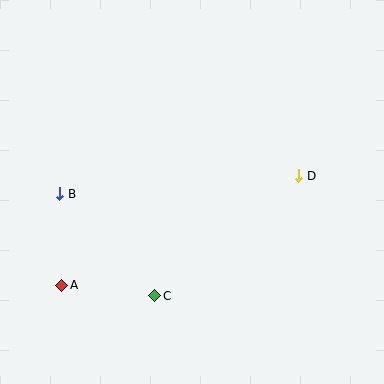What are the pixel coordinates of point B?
Point B is at (60, 194).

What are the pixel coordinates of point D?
Point D is at (299, 176).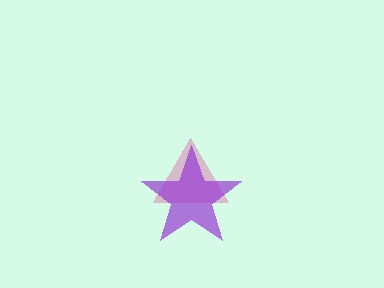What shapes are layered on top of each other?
The layered shapes are: a pink triangle, a purple star.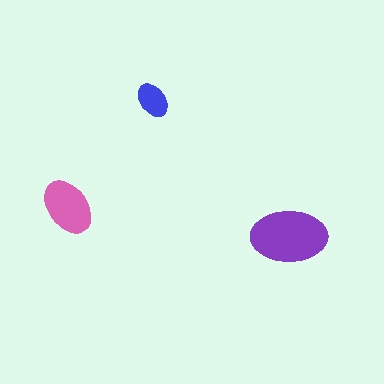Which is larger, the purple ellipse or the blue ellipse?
The purple one.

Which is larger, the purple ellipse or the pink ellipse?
The purple one.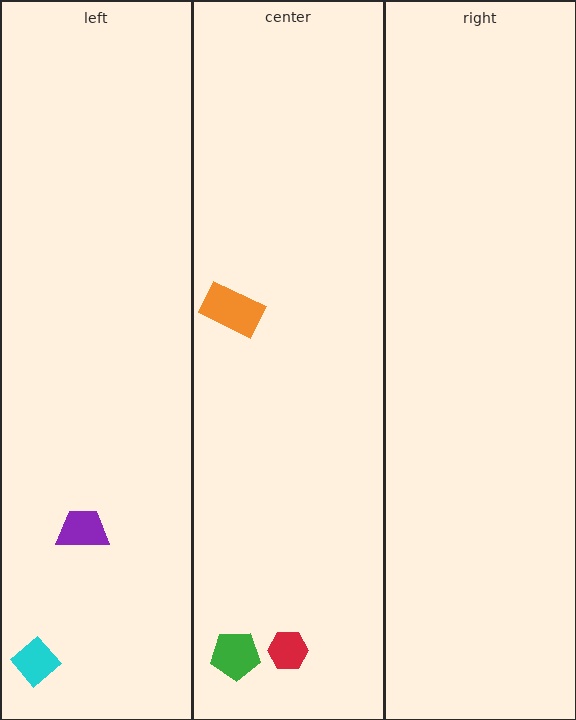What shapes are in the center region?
The green pentagon, the red hexagon, the orange rectangle.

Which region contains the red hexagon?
The center region.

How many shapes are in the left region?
2.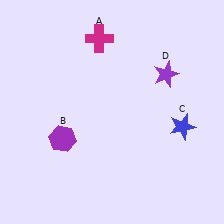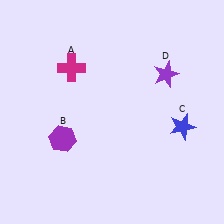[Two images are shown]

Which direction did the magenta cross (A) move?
The magenta cross (A) moved down.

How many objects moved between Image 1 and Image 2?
1 object moved between the two images.